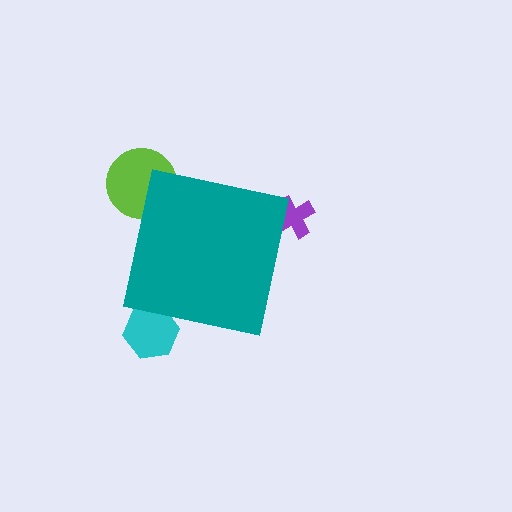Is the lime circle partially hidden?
Yes, the lime circle is partially hidden behind the teal square.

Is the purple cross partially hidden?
Yes, the purple cross is partially hidden behind the teal square.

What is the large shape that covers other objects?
A teal square.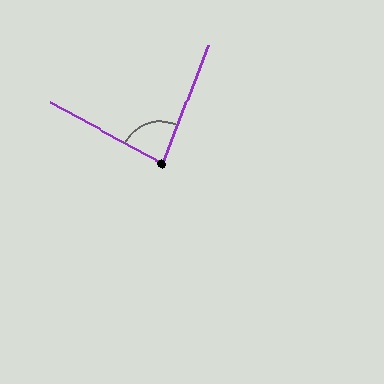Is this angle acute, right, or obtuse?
It is acute.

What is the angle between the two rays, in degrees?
Approximately 83 degrees.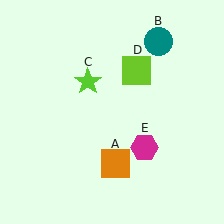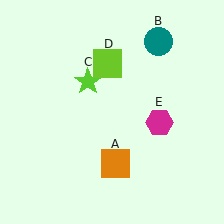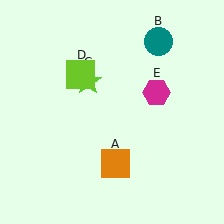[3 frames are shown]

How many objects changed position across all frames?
2 objects changed position: lime square (object D), magenta hexagon (object E).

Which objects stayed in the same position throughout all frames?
Orange square (object A) and teal circle (object B) and lime star (object C) remained stationary.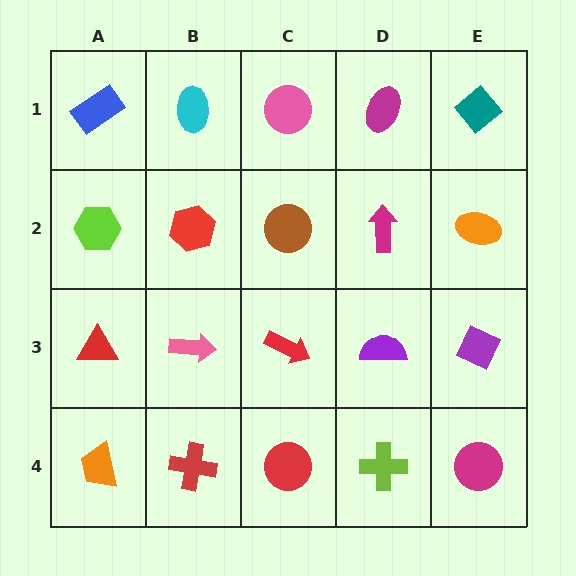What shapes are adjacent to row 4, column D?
A purple semicircle (row 3, column D), a red circle (row 4, column C), a magenta circle (row 4, column E).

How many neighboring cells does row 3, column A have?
3.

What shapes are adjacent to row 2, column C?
A pink circle (row 1, column C), a red arrow (row 3, column C), a red hexagon (row 2, column B), a magenta arrow (row 2, column D).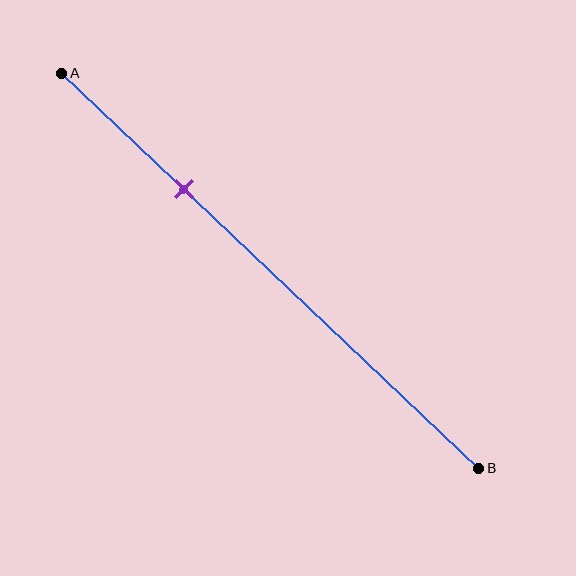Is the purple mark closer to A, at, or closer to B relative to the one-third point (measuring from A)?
The purple mark is closer to point A than the one-third point of segment AB.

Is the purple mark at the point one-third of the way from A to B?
No, the mark is at about 30% from A, not at the 33% one-third point.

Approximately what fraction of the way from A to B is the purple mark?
The purple mark is approximately 30% of the way from A to B.